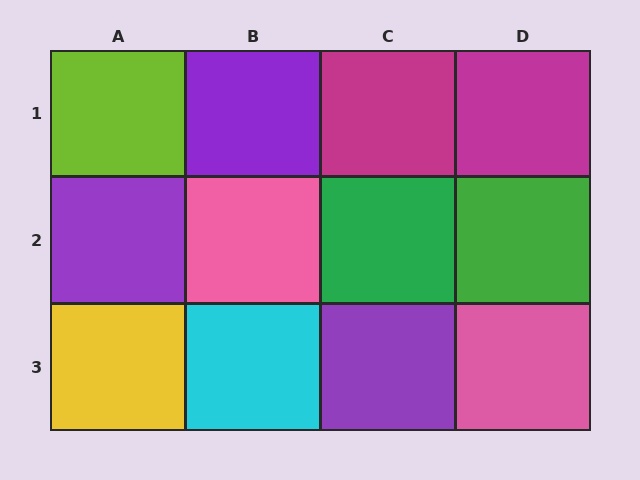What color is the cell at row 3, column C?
Purple.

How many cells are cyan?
1 cell is cyan.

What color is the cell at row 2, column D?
Green.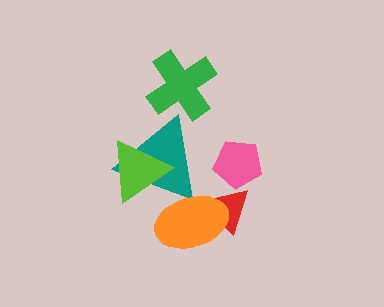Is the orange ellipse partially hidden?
No, no other shape covers it.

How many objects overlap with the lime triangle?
1 object overlaps with the lime triangle.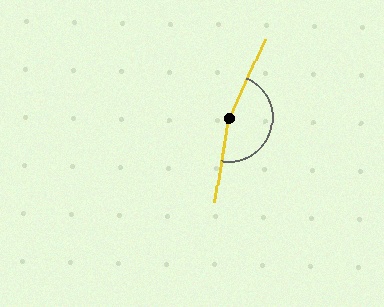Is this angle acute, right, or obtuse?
It is obtuse.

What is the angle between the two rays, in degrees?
Approximately 165 degrees.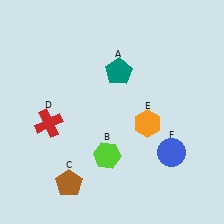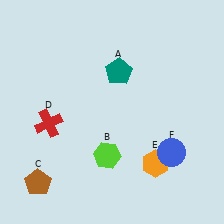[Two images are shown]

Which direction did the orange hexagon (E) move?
The orange hexagon (E) moved down.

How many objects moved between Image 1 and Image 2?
2 objects moved between the two images.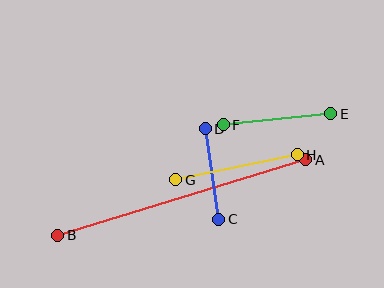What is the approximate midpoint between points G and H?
The midpoint is at approximately (236, 167) pixels.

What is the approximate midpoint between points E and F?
The midpoint is at approximately (277, 119) pixels.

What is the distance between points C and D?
The distance is approximately 91 pixels.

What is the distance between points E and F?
The distance is approximately 108 pixels.